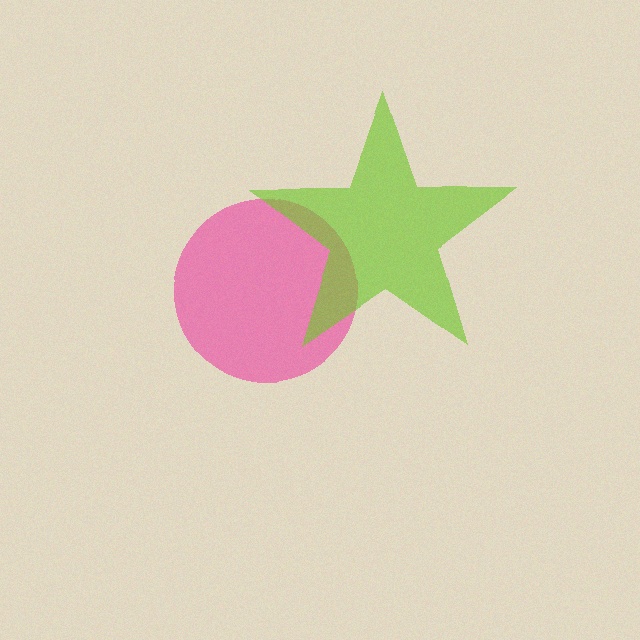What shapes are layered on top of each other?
The layered shapes are: a pink circle, a lime star.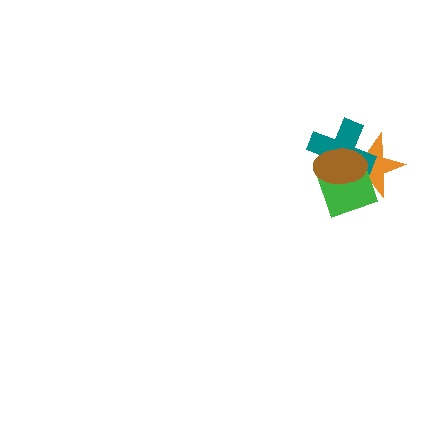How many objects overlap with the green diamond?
3 objects overlap with the green diamond.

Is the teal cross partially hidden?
Yes, it is partially covered by another shape.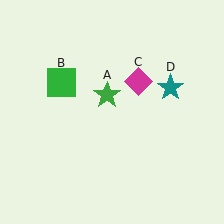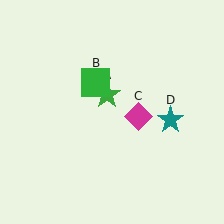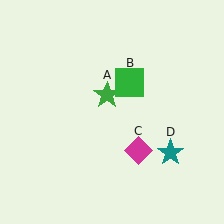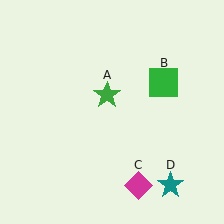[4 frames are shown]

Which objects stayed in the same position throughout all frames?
Green star (object A) remained stationary.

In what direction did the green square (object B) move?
The green square (object B) moved right.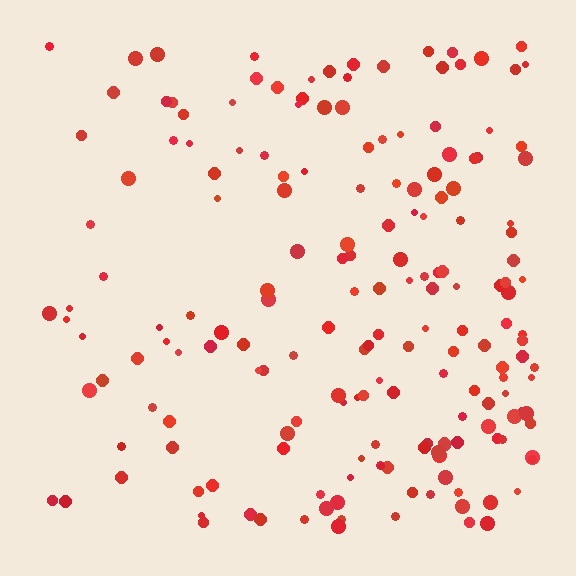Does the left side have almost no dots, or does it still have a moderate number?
Still a moderate number, just noticeably fewer than the right.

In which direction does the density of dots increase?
From left to right, with the right side densest.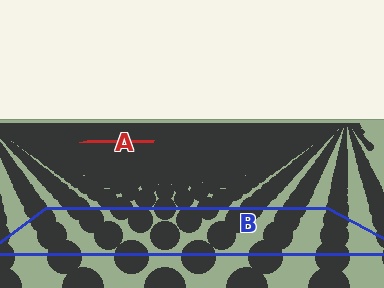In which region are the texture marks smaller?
The texture marks are smaller in region A, because it is farther away.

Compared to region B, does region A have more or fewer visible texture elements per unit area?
Region A has more texture elements per unit area — they are packed more densely because it is farther away.